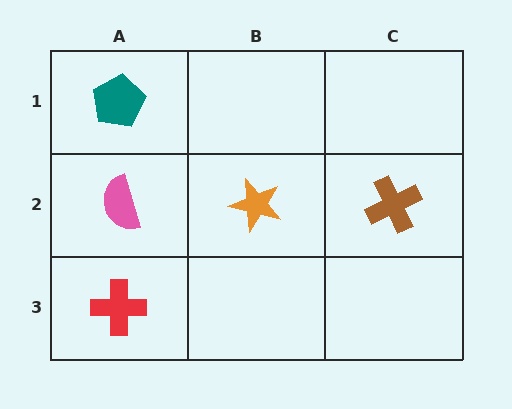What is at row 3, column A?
A red cross.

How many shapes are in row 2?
3 shapes.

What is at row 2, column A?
A pink semicircle.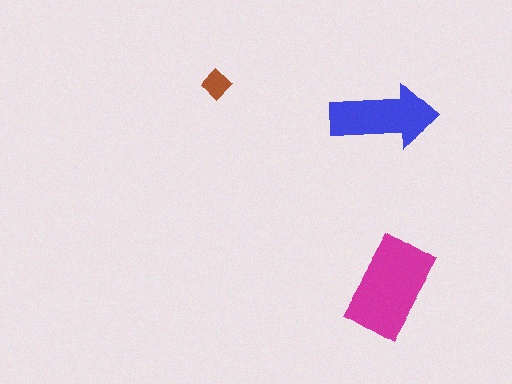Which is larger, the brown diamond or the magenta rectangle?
The magenta rectangle.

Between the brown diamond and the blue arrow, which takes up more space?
The blue arrow.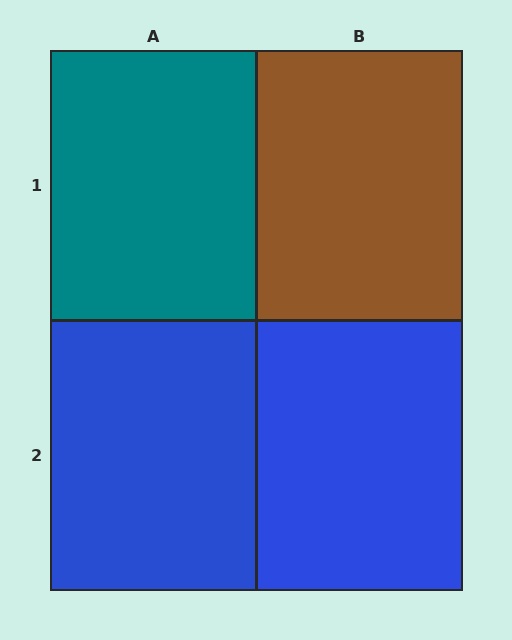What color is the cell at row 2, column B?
Blue.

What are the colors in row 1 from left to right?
Teal, brown.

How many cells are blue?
2 cells are blue.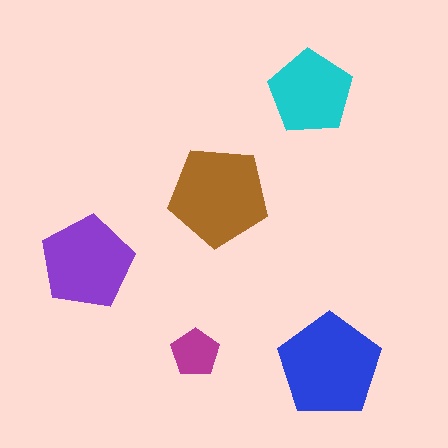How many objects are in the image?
There are 5 objects in the image.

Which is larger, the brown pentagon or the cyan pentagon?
The brown one.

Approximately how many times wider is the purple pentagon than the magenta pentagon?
About 2 times wider.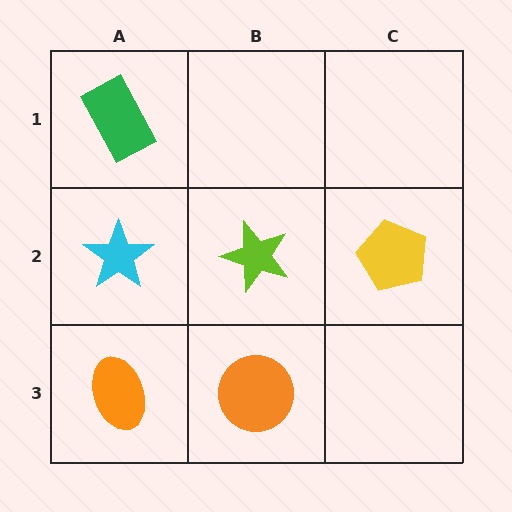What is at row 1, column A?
A green rectangle.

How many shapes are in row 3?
2 shapes.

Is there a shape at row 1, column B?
No, that cell is empty.